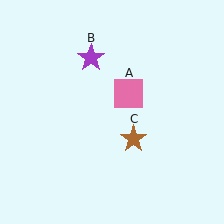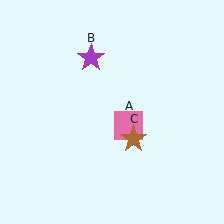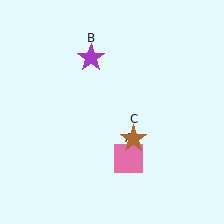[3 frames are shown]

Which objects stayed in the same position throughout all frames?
Purple star (object B) and brown star (object C) remained stationary.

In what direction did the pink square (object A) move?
The pink square (object A) moved down.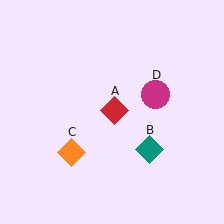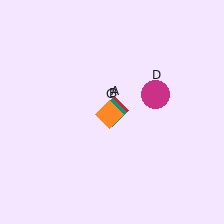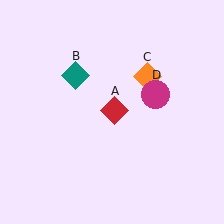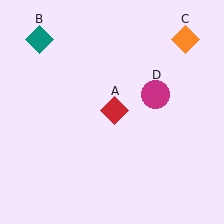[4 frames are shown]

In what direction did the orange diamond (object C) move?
The orange diamond (object C) moved up and to the right.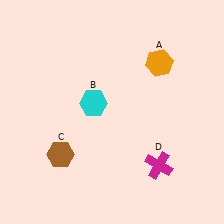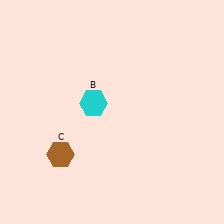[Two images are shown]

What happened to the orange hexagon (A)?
The orange hexagon (A) was removed in Image 2. It was in the top-right area of Image 1.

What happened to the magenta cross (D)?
The magenta cross (D) was removed in Image 2. It was in the bottom-right area of Image 1.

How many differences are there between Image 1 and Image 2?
There are 2 differences between the two images.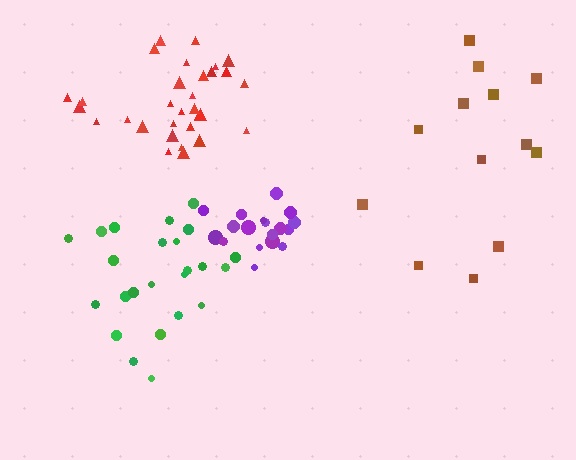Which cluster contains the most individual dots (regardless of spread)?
Red (31).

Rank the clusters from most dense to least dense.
purple, red, green, brown.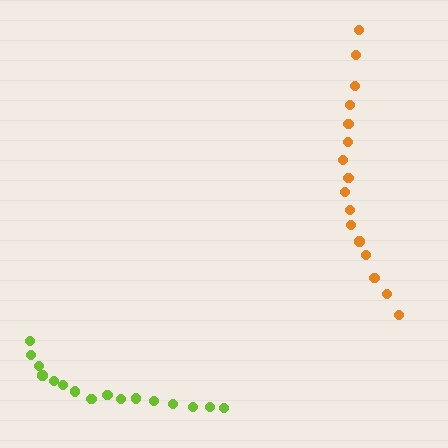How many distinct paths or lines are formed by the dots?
There are 2 distinct paths.